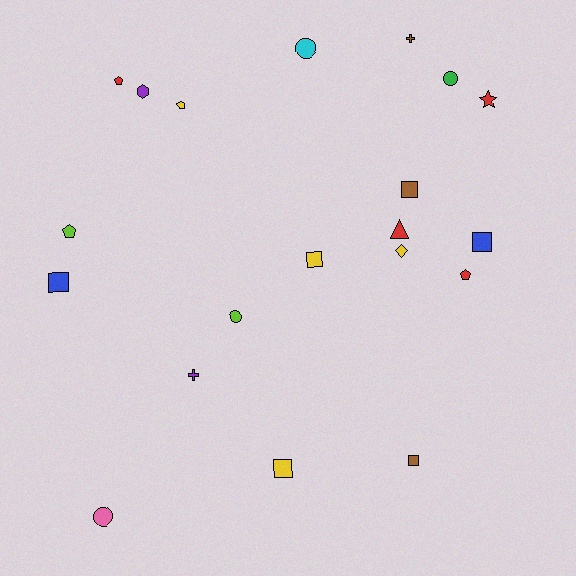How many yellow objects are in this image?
There are 4 yellow objects.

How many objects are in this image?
There are 20 objects.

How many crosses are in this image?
There are 2 crosses.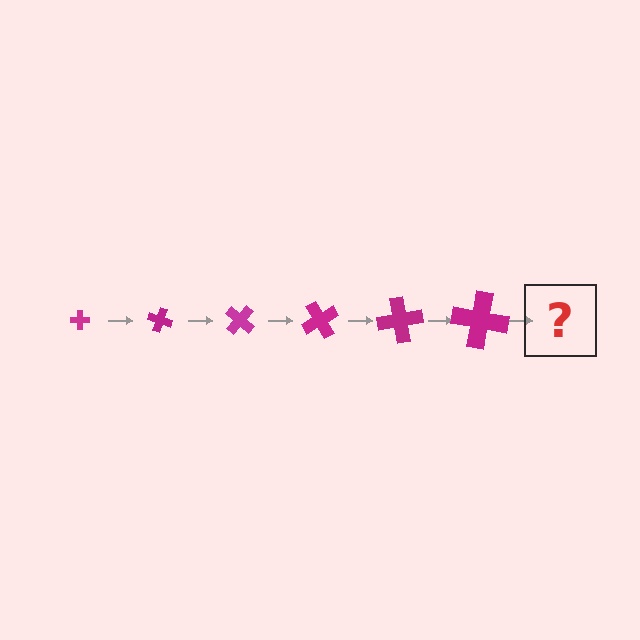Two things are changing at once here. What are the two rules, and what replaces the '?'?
The two rules are that the cross grows larger each step and it rotates 20 degrees each step. The '?' should be a cross, larger than the previous one and rotated 120 degrees from the start.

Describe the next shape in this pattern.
It should be a cross, larger than the previous one and rotated 120 degrees from the start.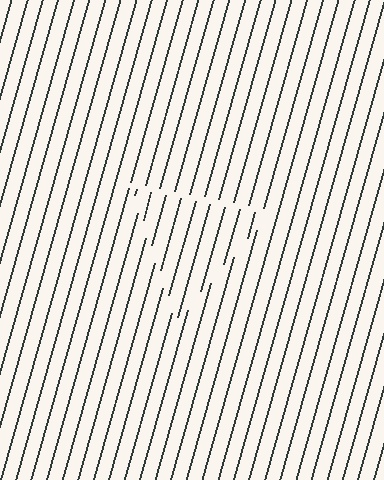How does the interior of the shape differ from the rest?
The interior of the shape contains the same grating, shifted by half a period — the contour is defined by the phase discontinuity where line-ends from the inner and outer gratings abut.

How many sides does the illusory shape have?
3 sides — the line-ends trace a triangle.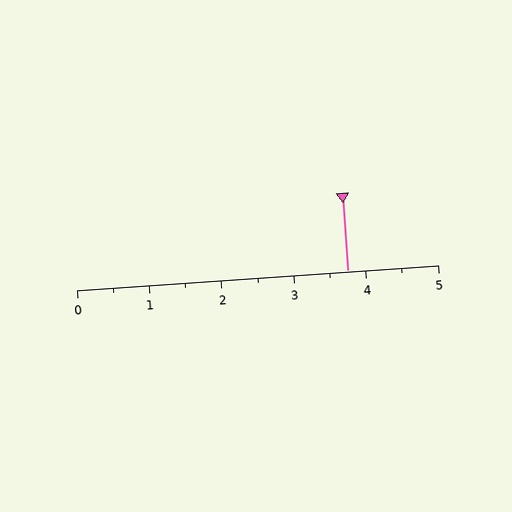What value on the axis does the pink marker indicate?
The marker indicates approximately 3.8.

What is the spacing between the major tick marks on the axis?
The major ticks are spaced 1 apart.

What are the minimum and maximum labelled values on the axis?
The axis runs from 0 to 5.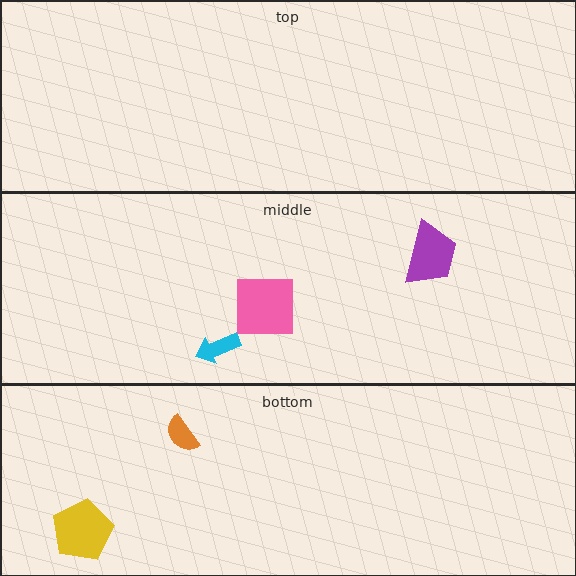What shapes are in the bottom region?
The orange semicircle, the yellow pentagon.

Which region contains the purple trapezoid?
The middle region.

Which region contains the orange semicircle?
The bottom region.